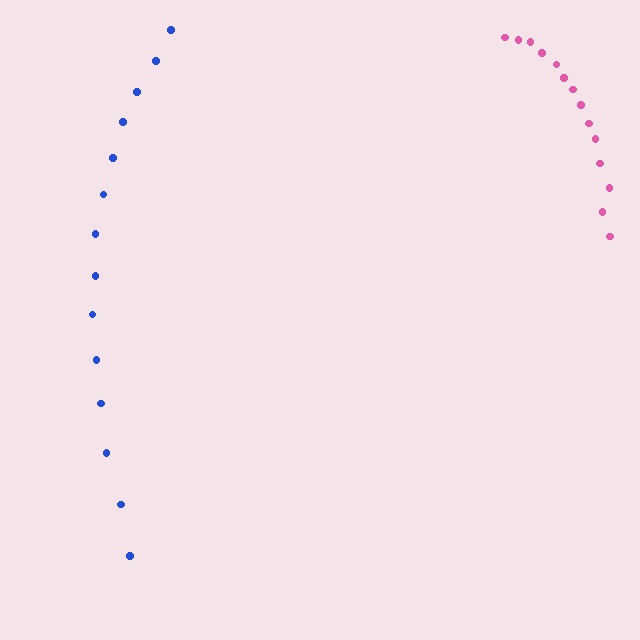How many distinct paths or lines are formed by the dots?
There are 2 distinct paths.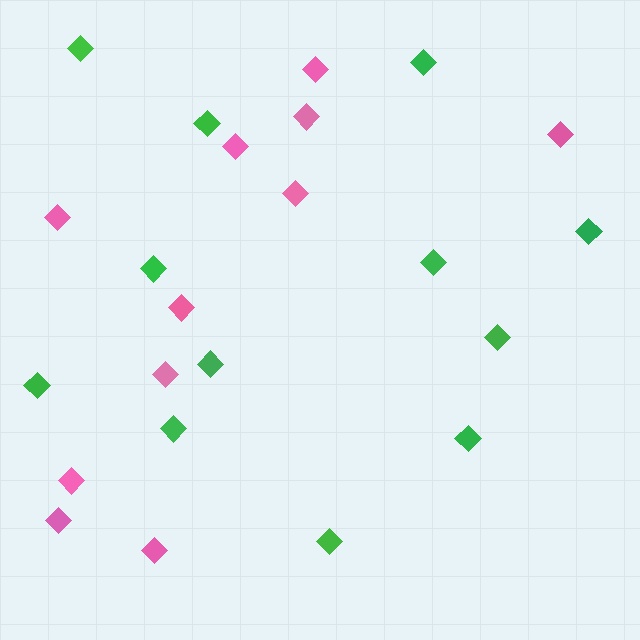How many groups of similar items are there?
There are 2 groups: one group of green diamonds (12) and one group of pink diamonds (11).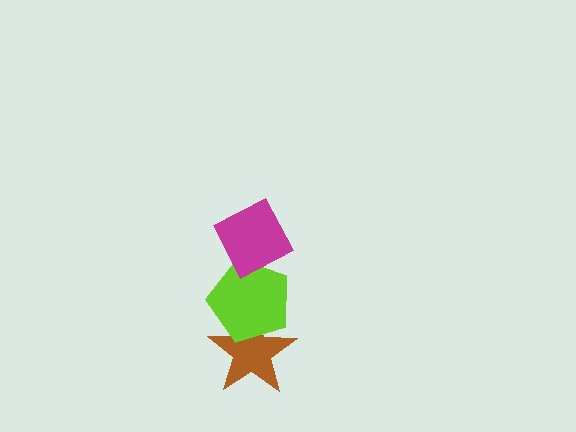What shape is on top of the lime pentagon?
The magenta diamond is on top of the lime pentagon.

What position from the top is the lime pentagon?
The lime pentagon is 2nd from the top.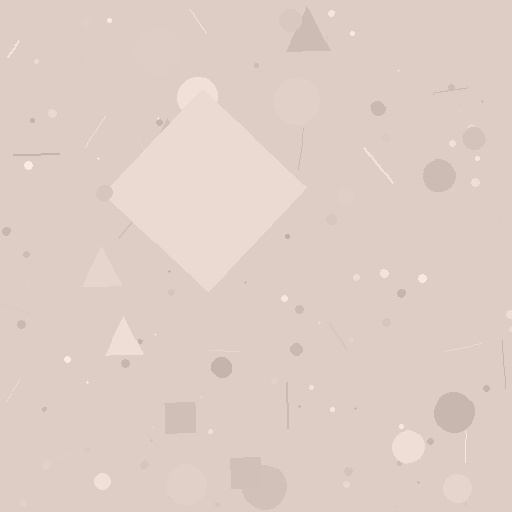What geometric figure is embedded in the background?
A diamond is embedded in the background.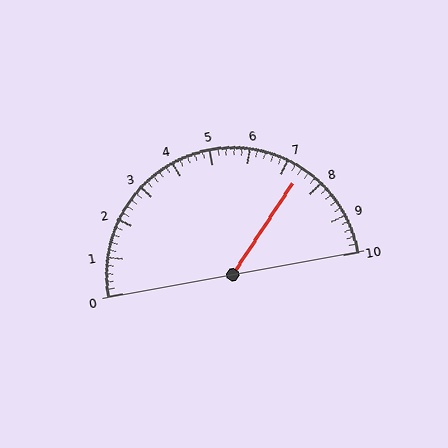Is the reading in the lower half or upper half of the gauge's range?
The reading is in the upper half of the range (0 to 10).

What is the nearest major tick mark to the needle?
The nearest major tick mark is 7.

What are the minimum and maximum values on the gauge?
The gauge ranges from 0 to 10.